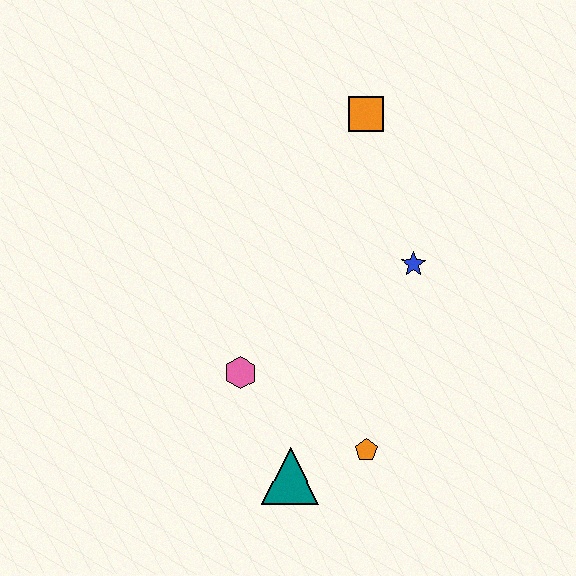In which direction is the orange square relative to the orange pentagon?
The orange square is above the orange pentagon.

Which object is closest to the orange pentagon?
The teal triangle is closest to the orange pentagon.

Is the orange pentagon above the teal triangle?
Yes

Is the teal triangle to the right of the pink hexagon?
Yes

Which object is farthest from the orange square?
The teal triangle is farthest from the orange square.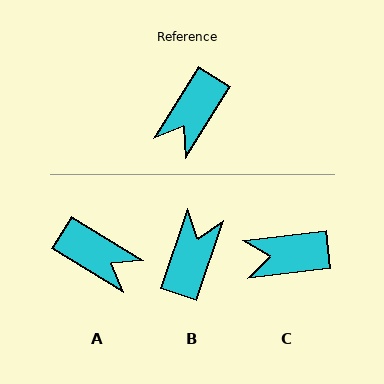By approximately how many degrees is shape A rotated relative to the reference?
Approximately 90 degrees counter-clockwise.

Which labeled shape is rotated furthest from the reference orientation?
B, about 167 degrees away.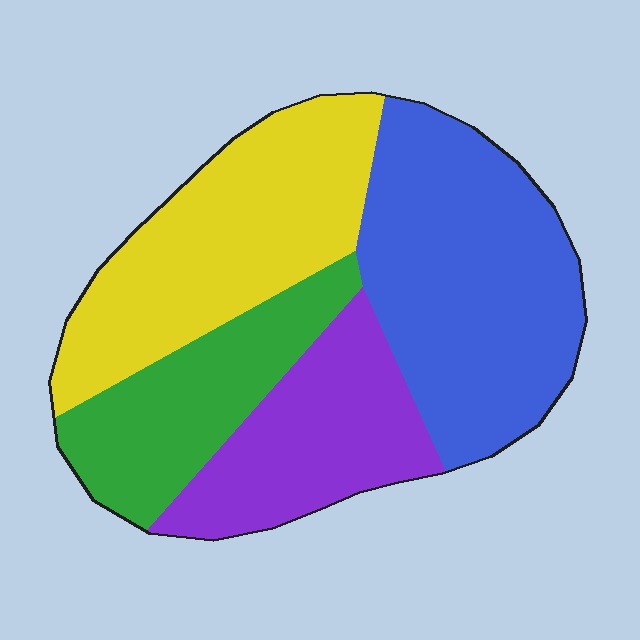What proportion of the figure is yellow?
Yellow takes up about one quarter (1/4) of the figure.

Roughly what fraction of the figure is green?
Green takes up about one sixth (1/6) of the figure.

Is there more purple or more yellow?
Yellow.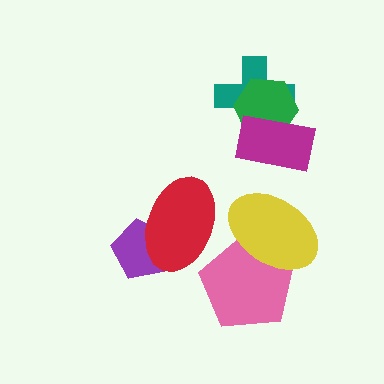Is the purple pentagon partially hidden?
Yes, it is partially covered by another shape.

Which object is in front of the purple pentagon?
The red ellipse is in front of the purple pentagon.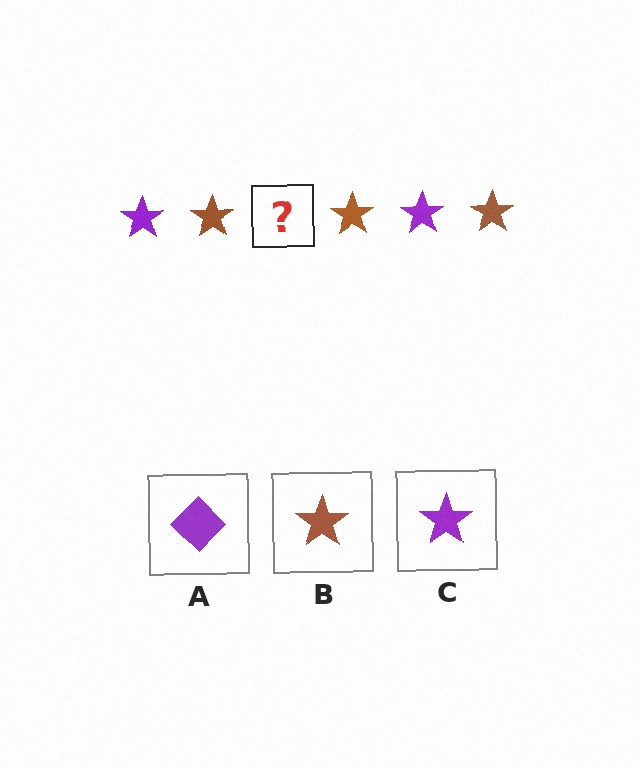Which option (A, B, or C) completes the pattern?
C.